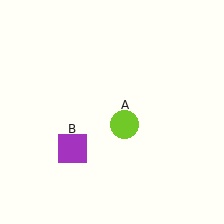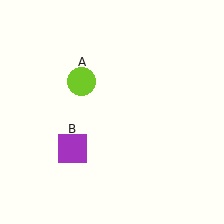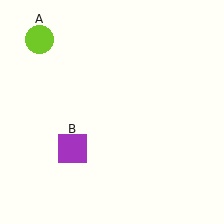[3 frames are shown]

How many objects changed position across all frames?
1 object changed position: lime circle (object A).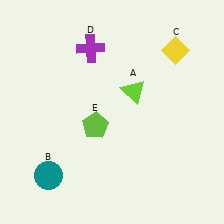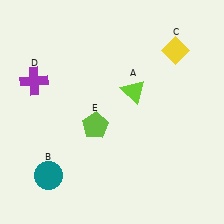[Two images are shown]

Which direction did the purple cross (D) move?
The purple cross (D) moved left.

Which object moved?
The purple cross (D) moved left.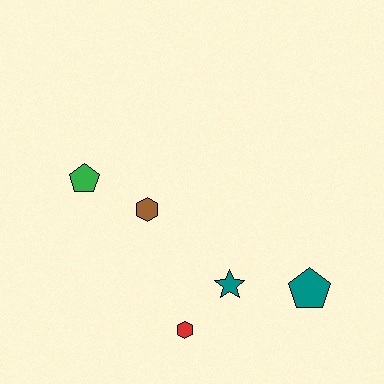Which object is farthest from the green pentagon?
The teal pentagon is farthest from the green pentagon.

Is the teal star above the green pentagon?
No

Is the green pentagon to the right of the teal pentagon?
No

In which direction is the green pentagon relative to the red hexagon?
The green pentagon is above the red hexagon.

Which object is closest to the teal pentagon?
The teal star is closest to the teal pentagon.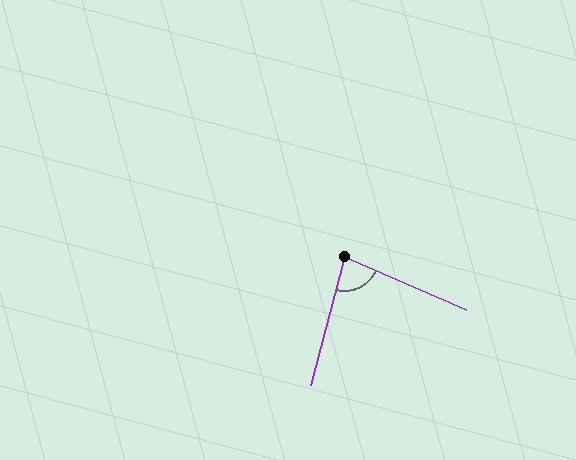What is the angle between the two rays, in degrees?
Approximately 81 degrees.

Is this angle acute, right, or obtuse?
It is acute.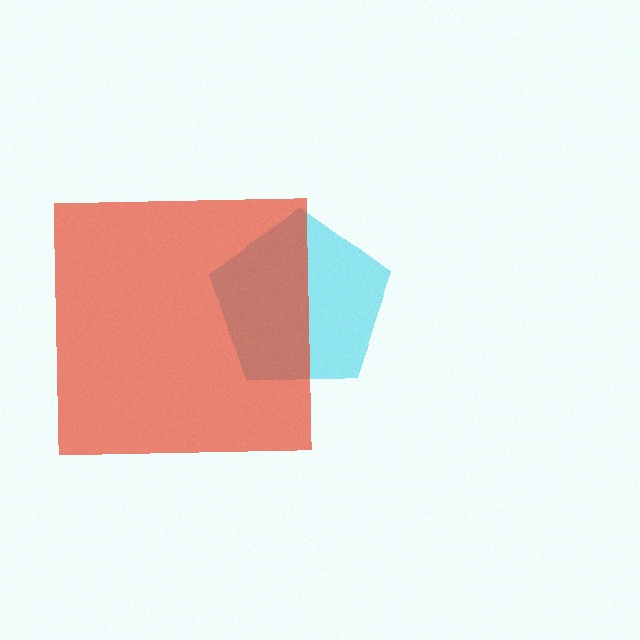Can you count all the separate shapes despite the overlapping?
Yes, there are 2 separate shapes.